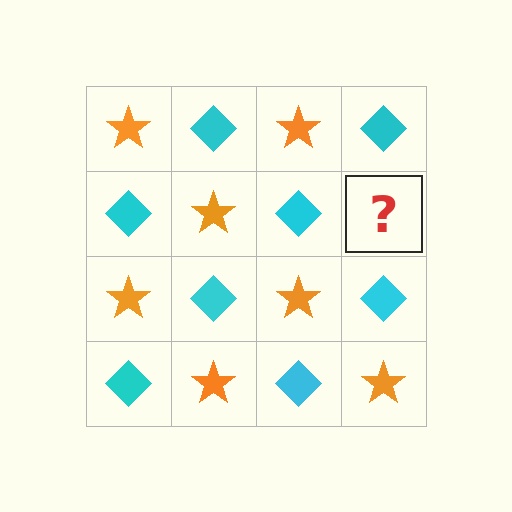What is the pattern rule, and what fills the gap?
The rule is that it alternates orange star and cyan diamond in a checkerboard pattern. The gap should be filled with an orange star.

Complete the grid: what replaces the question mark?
The question mark should be replaced with an orange star.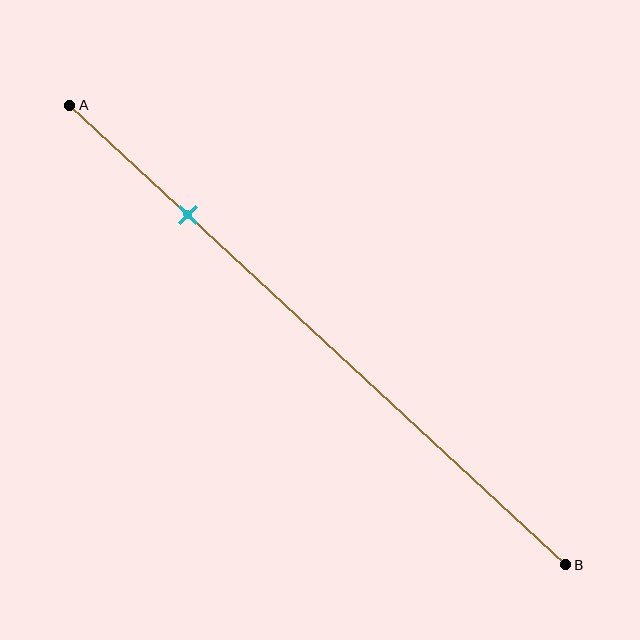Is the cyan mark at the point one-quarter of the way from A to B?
Yes, the mark is approximately at the one-quarter point.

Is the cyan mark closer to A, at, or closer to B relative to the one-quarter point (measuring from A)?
The cyan mark is approximately at the one-quarter point of segment AB.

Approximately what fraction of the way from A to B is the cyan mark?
The cyan mark is approximately 25% of the way from A to B.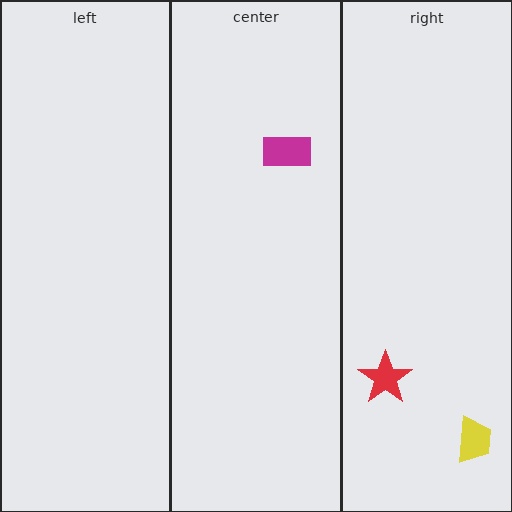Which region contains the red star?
The right region.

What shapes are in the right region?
The red star, the yellow trapezoid.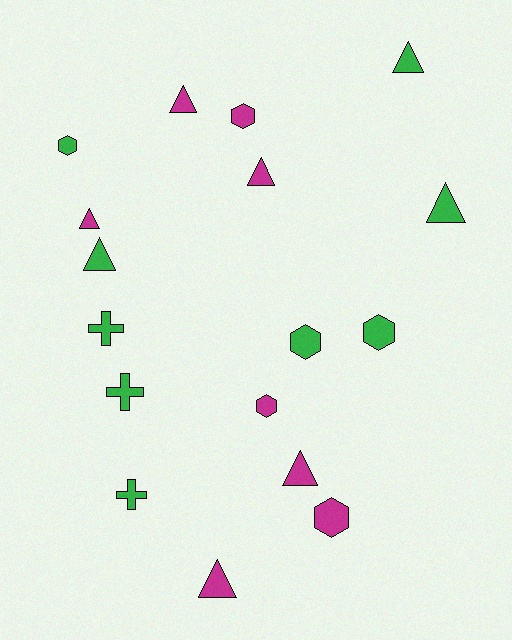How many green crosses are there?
There are 3 green crosses.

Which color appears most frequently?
Green, with 9 objects.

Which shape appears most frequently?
Triangle, with 8 objects.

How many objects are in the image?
There are 17 objects.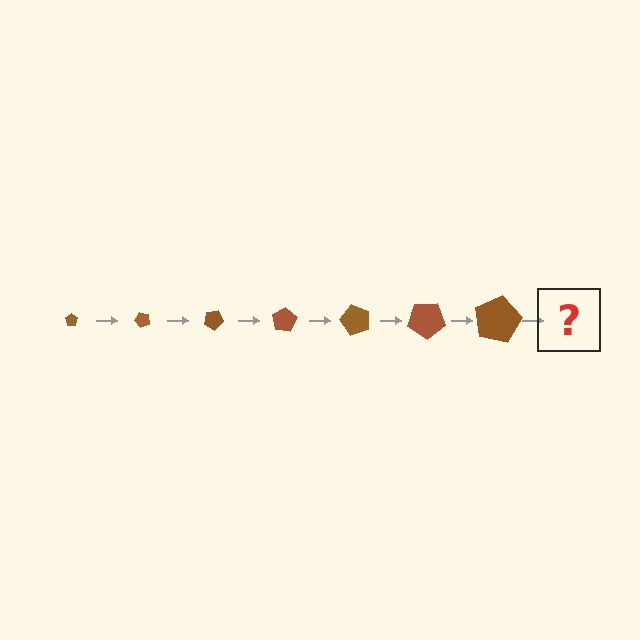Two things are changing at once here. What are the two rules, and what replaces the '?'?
The two rules are that the pentagon grows larger each step and it rotates 50 degrees each step. The '?' should be a pentagon, larger than the previous one and rotated 350 degrees from the start.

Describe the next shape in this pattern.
It should be a pentagon, larger than the previous one and rotated 350 degrees from the start.